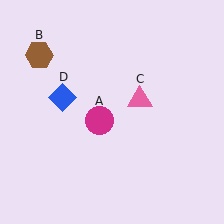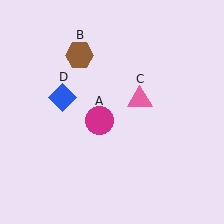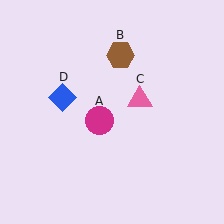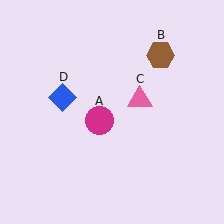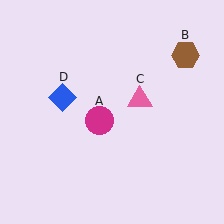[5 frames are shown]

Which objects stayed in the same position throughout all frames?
Magenta circle (object A) and pink triangle (object C) and blue diamond (object D) remained stationary.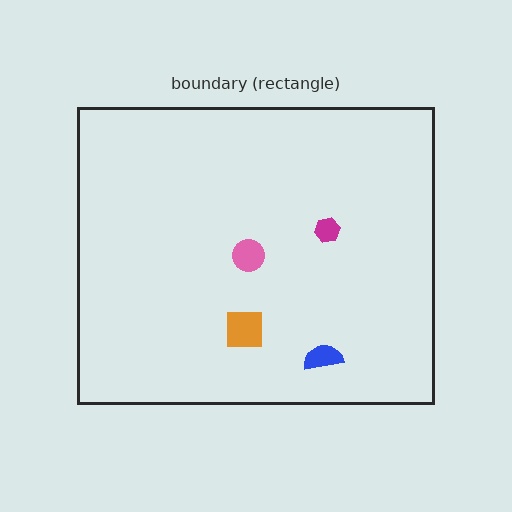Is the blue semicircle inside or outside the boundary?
Inside.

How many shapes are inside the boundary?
4 inside, 0 outside.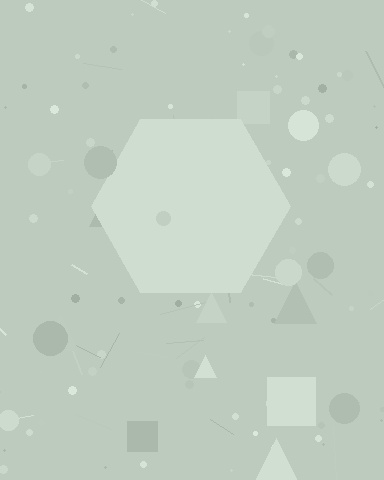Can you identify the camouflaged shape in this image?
The camouflaged shape is a hexagon.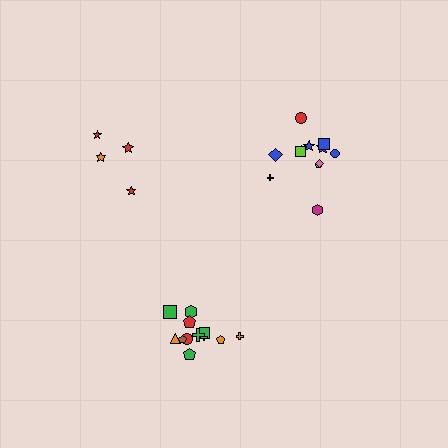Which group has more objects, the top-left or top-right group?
The top-right group.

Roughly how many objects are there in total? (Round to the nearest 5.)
Roughly 30 objects in total.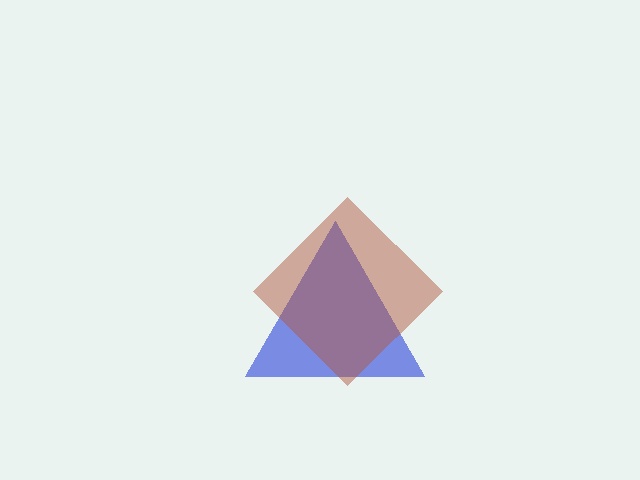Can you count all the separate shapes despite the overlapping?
Yes, there are 2 separate shapes.